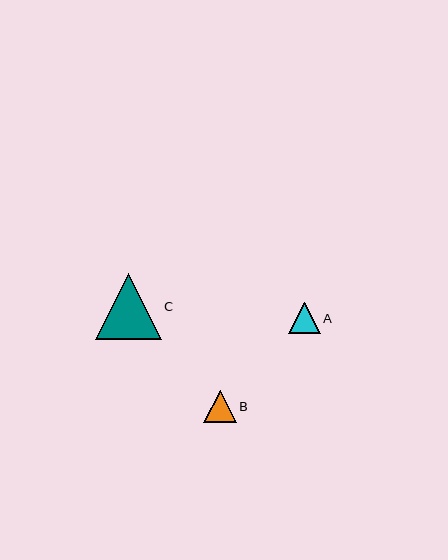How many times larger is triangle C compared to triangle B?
Triangle C is approximately 2.1 times the size of triangle B.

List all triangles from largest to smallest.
From largest to smallest: C, B, A.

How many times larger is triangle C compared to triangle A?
Triangle C is approximately 2.1 times the size of triangle A.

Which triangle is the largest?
Triangle C is the largest with a size of approximately 66 pixels.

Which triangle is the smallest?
Triangle A is the smallest with a size of approximately 31 pixels.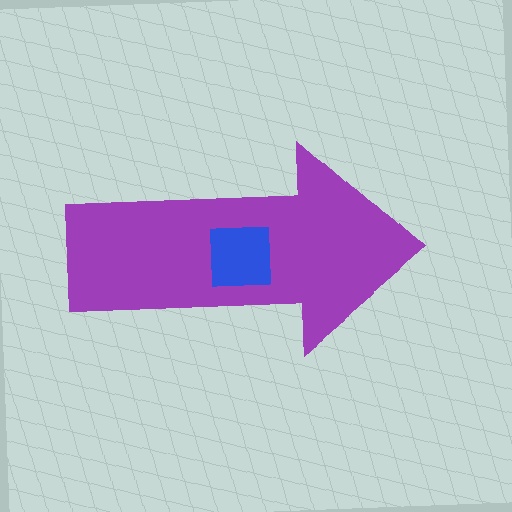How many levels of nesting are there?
2.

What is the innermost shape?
The blue square.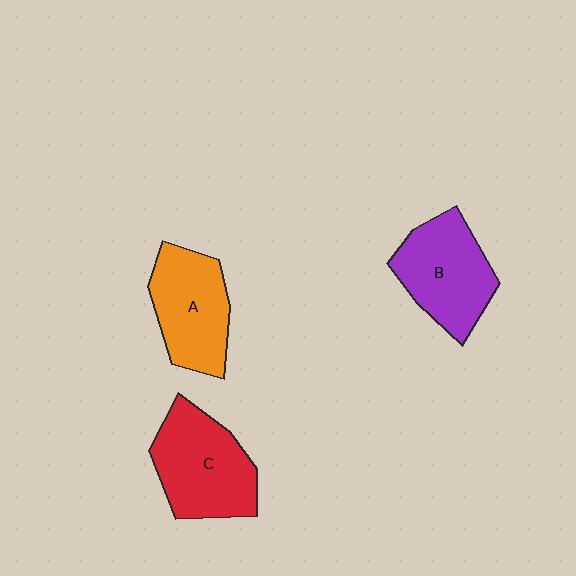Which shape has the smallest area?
Shape A (orange).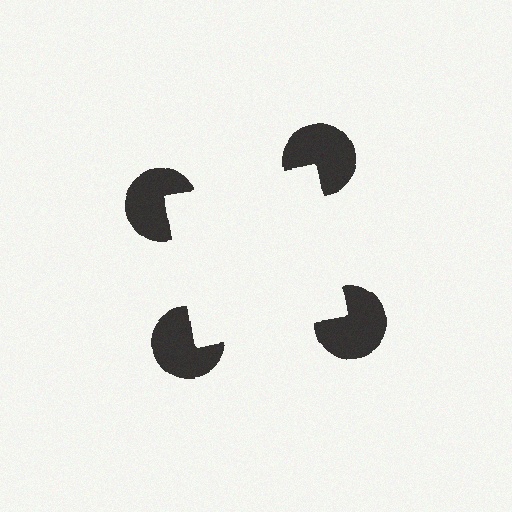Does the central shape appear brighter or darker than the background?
It typically appears slightly brighter than the background, even though no actual brightness change is drawn.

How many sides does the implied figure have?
4 sides.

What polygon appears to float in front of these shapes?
An illusory square — its edges are inferred from the aligned wedge cuts in the pac-man discs, not physically drawn.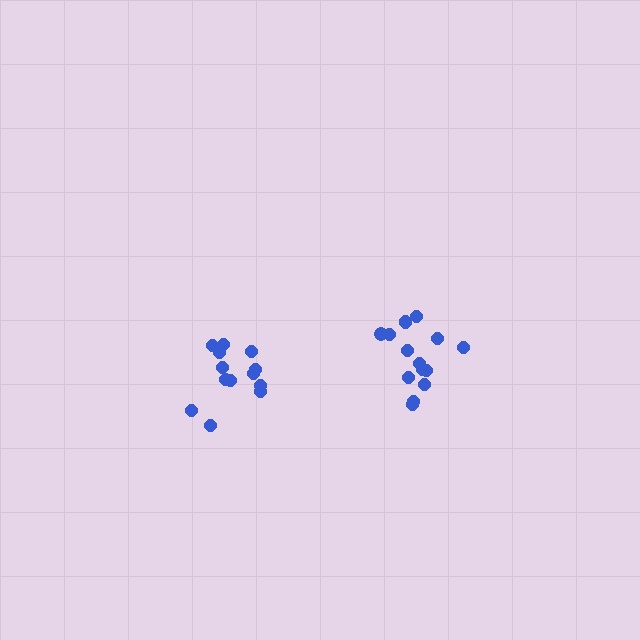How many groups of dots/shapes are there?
There are 2 groups.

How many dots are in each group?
Group 1: 13 dots, Group 2: 14 dots (27 total).